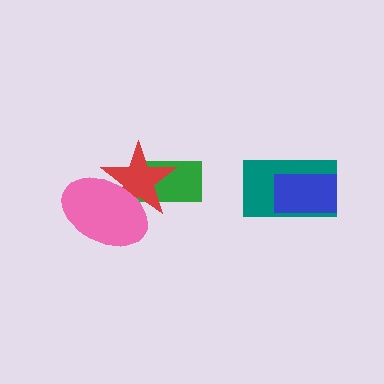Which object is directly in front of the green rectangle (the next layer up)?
The red star is directly in front of the green rectangle.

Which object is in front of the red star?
The pink ellipse is in front of the red star.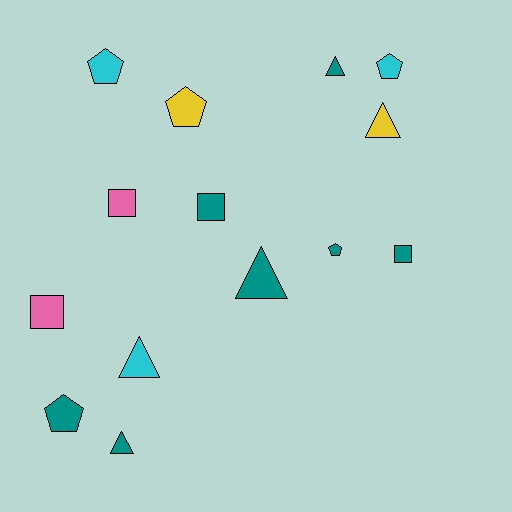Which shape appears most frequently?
Pentagon, with 5 objects.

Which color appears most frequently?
Teal, with 7 objects.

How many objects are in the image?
There are 14 objects.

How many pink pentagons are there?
There are no pink pentagons.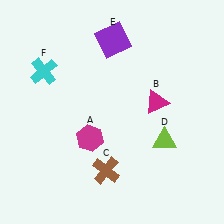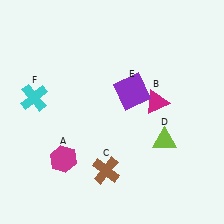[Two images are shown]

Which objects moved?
The objects that moved are: the magenta hexagon (A), the purple square (E), the cyan cross (F).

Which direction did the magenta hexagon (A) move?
The magenta hexagon (A) moved left.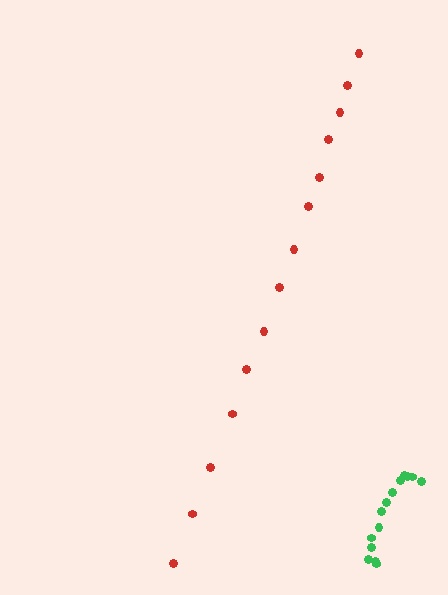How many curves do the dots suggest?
There are 2 distinct paths.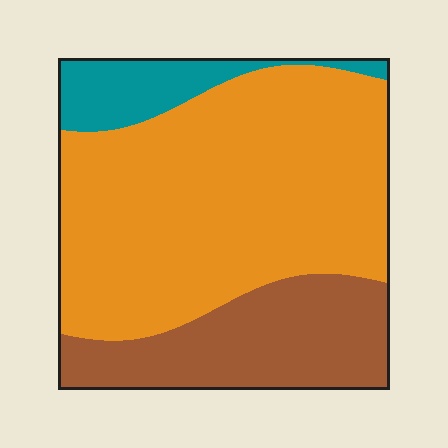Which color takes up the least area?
Teal, at roughly 10%.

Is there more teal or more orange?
Orange.